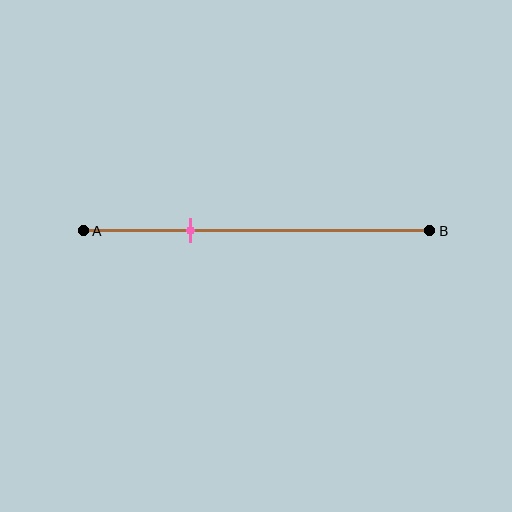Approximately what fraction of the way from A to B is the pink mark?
The pink mark is approximately 30% of the way from A to B.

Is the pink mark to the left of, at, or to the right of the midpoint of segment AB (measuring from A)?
The pink mark is to the left of the midpoint of segment AB.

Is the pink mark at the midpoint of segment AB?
No, the mark is at about 30% from A, not at the 50% midpoint.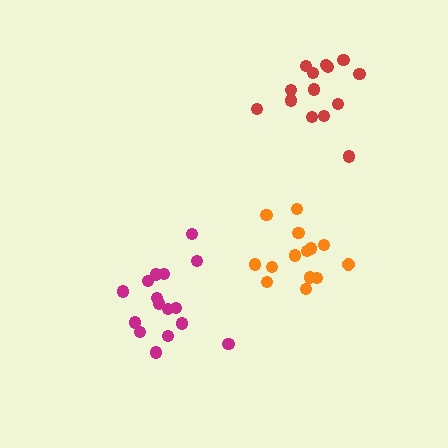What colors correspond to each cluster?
The clusters are colored: magenta, red, orange.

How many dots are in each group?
Group 1: 16 dots, Group 2: 14 dots, Group 3: 14 dots (44 total).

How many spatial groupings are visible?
There are 3 spatial groupings.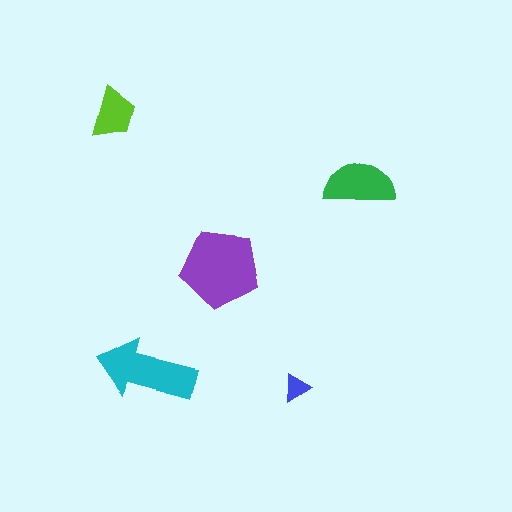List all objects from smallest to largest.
The blue triangle, the lime trapezoid, the green semicircle, the cyan arrow, the purple pentagon.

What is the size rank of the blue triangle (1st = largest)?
5th.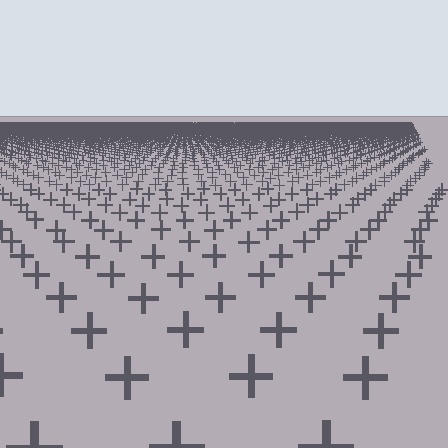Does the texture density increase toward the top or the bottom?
Density increases toward the top.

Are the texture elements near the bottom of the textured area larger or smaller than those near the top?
Larger. Near the bottom, elements are closer to the viewer and appear at a bigger on-screen size.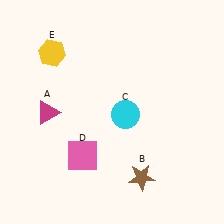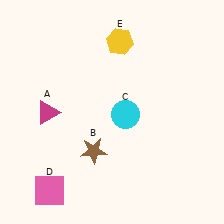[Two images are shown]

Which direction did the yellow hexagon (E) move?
The yellow hexagon (E) moved right.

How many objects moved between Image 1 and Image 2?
3 objects moved between the two images.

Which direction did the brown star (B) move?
The brown star (B) moved left.